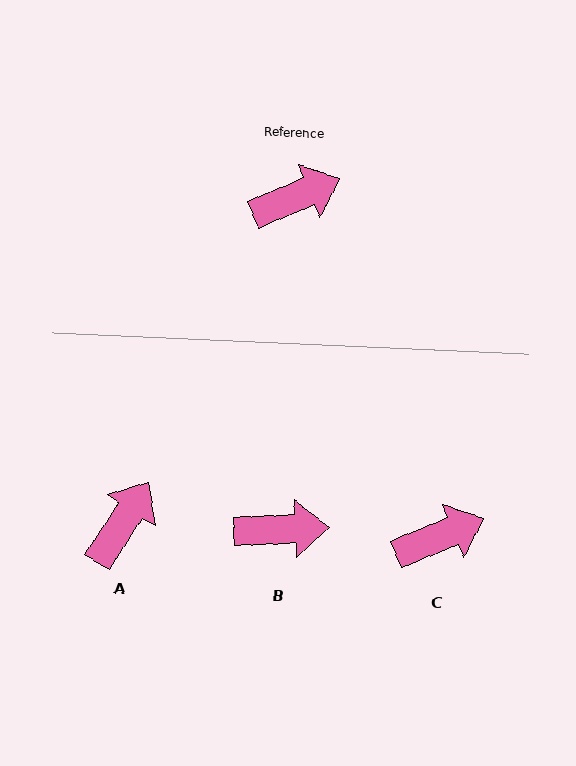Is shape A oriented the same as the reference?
No, it is off by about 34 degrees.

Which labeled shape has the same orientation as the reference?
C.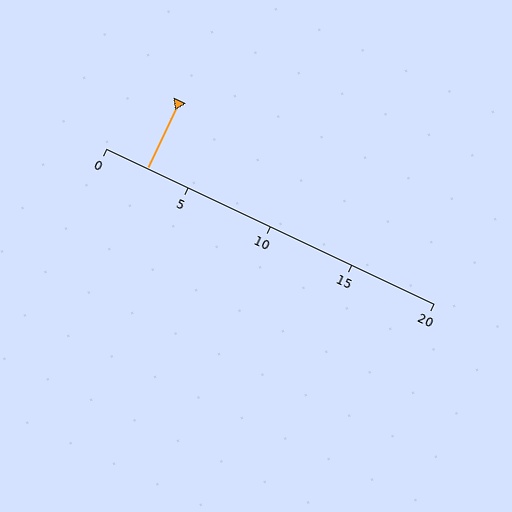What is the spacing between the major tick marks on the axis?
The major ticks are spaced 5 apart.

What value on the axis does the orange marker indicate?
The marker indicates approximately 2.5.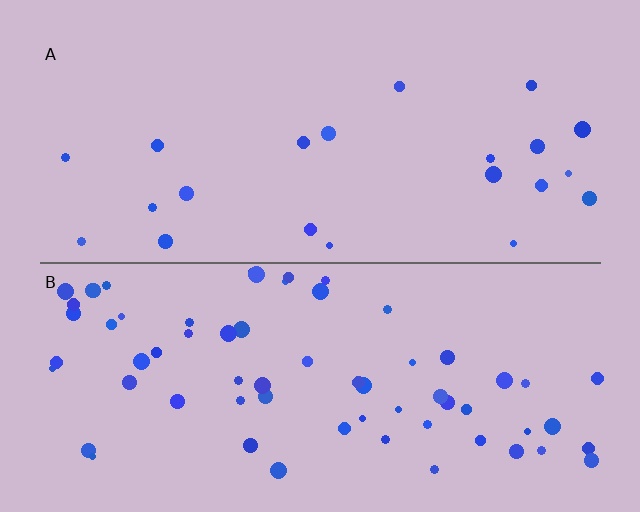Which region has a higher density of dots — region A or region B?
B (the bottom).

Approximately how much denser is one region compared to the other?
Approximately 3.0× — region B over region A.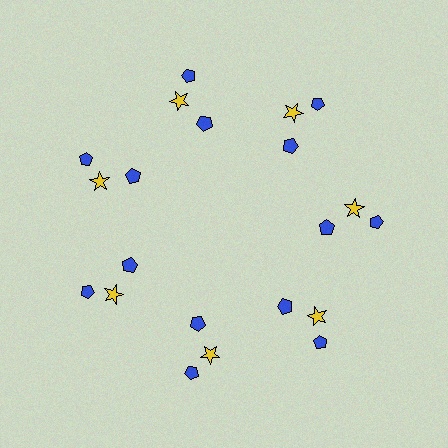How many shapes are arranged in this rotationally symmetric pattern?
There are 21 shapes, arranged in 7 groups of 3.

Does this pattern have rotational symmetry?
Yes, this pattern has 7-fold rotational symmetry. It looks the same after rotating 51 degrees around the center.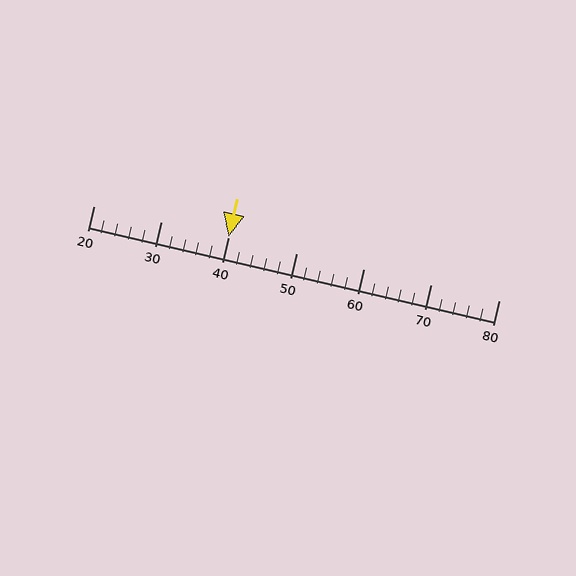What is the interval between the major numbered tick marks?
The major tick marks are spaced 10 units apart.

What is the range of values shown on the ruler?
The ruler shows values from 20 to 80.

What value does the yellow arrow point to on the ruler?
The yellow arrow points to approximately 40.